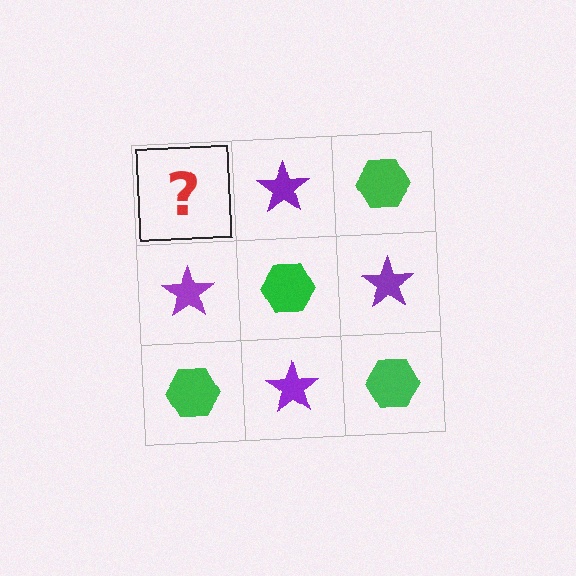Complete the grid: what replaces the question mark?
The question mark should be replaced with a green hexagon.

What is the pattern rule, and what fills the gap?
The rule is that it alternates green hexagon and purple star in a checkerboard pattern. The gap should be filled with a green hexagon.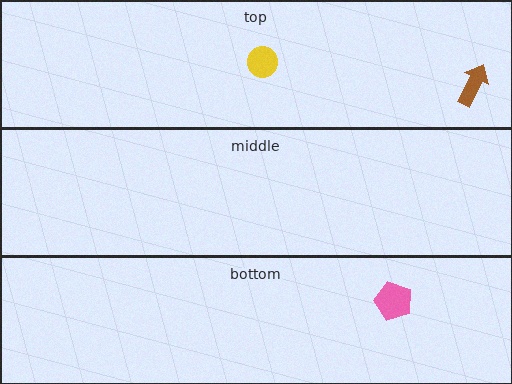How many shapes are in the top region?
2.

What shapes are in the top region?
The yellow circle, the brown arrow.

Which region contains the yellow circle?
The top region.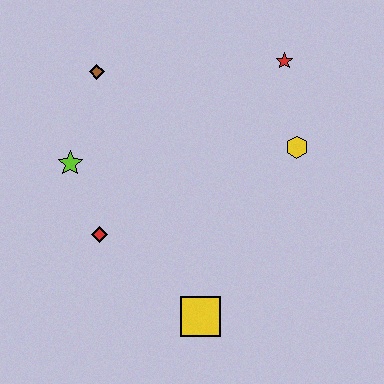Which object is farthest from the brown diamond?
The yellow square is farthest from the brown diamond.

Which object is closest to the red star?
The yellow hexagon is closest to the red star.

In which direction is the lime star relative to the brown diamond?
The lime star is below the brown diamond.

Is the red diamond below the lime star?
Yes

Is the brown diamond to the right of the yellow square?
No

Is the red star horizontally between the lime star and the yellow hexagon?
Yes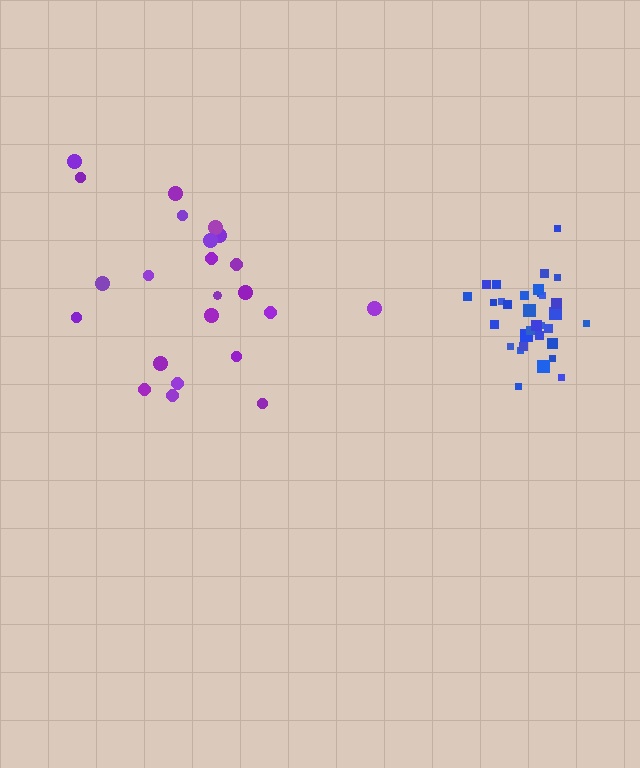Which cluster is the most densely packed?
Blue.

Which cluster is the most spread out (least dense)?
Purple.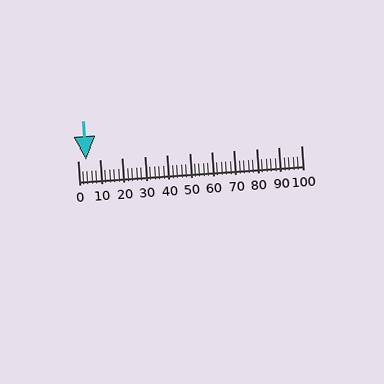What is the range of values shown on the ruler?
The ruler shows values from 0 to 100.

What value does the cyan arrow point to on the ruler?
The cyan arrow points to approximately 4.